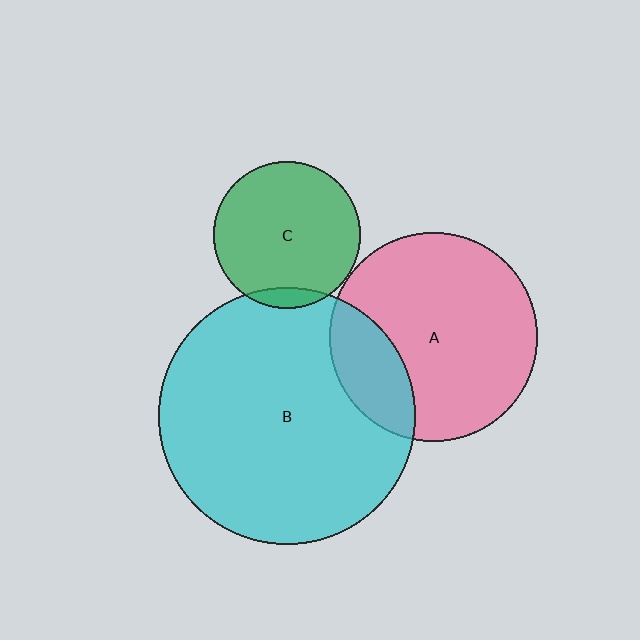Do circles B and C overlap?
Yes.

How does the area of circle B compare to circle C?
Approximately 3.0 times.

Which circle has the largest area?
Circle B (cyan).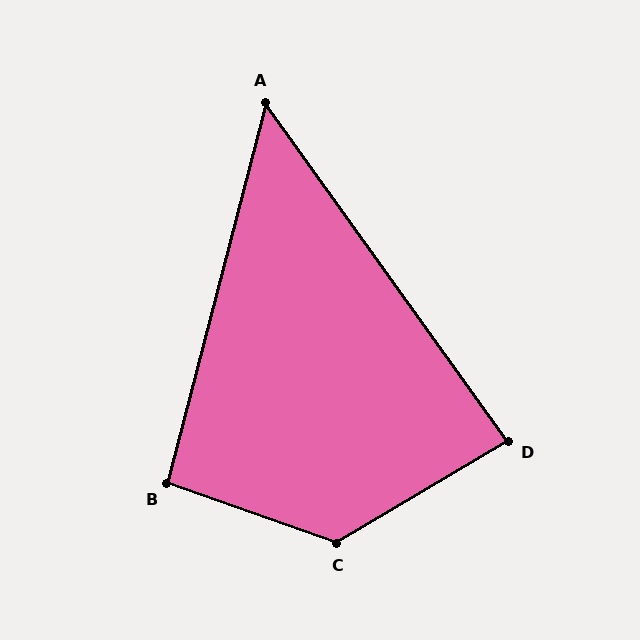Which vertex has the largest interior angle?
C, at approximately 130 degrees.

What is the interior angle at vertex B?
Approximately 95 degrees (approximately right).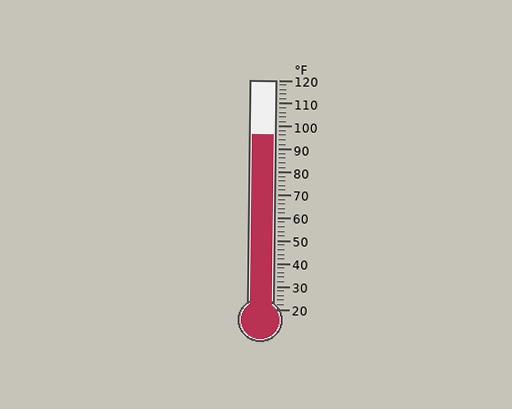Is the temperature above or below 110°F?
The temperature is below 110°F.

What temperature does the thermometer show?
The thermometer shows approximately 96°F.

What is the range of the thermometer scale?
The thermometer scale ranges from 20°F to 120°F.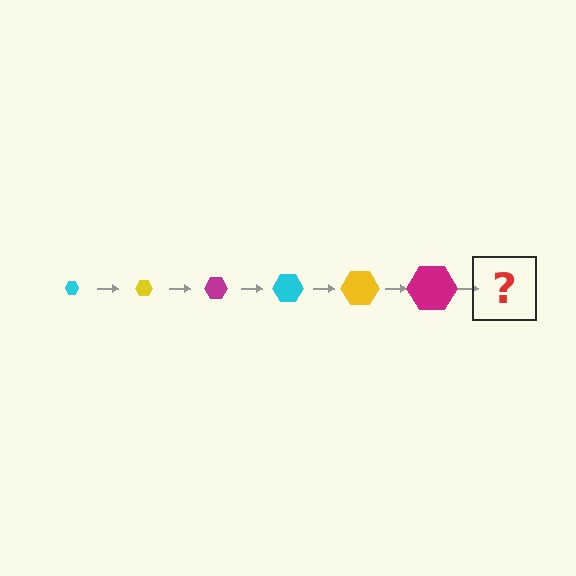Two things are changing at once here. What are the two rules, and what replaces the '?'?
The two rules are that the hexagon grows larger each step and the color cycles through cyan, yellow, and magenta. The '?' should be a cyan hexagon, larger than the previous one.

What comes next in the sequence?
The next element should be a cyan hexagon, larger than the previous one.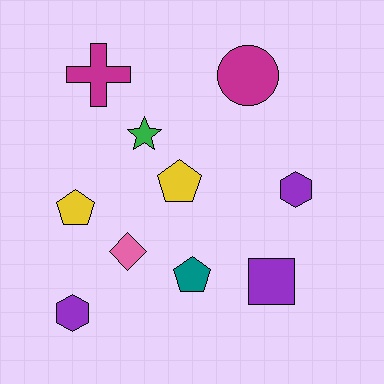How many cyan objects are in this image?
There are no cyan objects.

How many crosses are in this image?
There is 1 cross.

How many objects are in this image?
There are 10 objects.